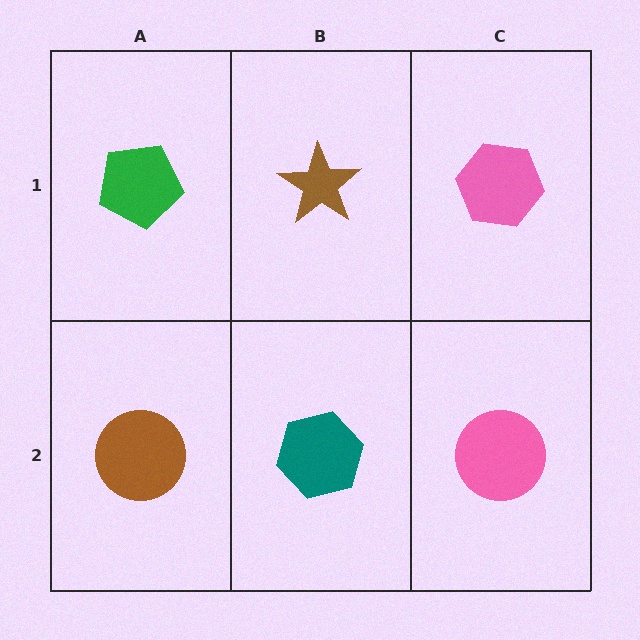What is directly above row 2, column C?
A pink hexagon.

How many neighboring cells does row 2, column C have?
2.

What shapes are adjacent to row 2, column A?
A green pentagon (row 1, column A), a teal hexagon (row 2, column B).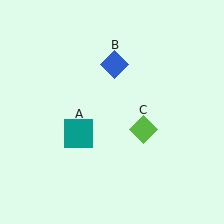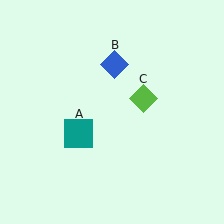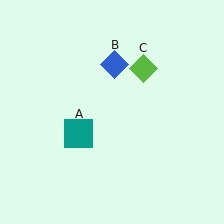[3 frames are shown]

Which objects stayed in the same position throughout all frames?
Teal square (object A) and blue diamond (object B) remained stationary.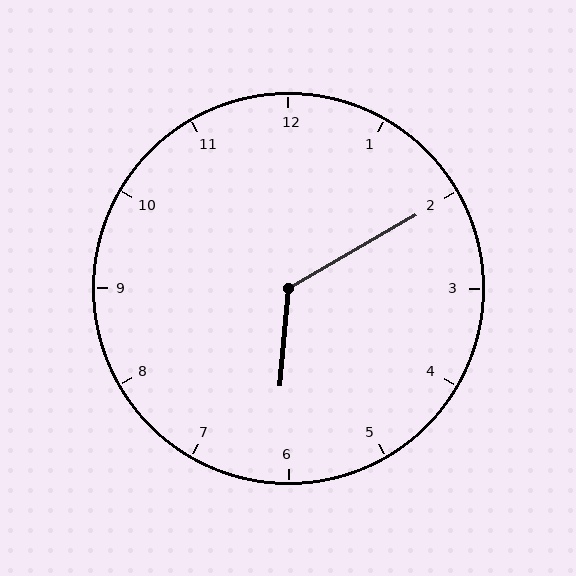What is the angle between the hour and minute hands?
Approximately 125 degrees.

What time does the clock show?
6:10.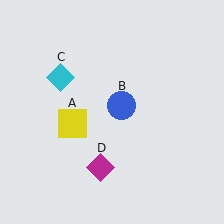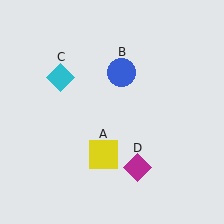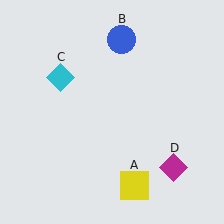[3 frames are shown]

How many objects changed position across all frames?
3 objects changed position: yellow square (object A), blue circle (object B), magenta diamond (object D).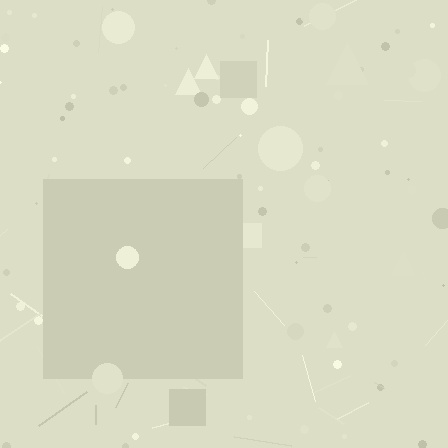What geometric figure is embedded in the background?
A square is embedded in the background.